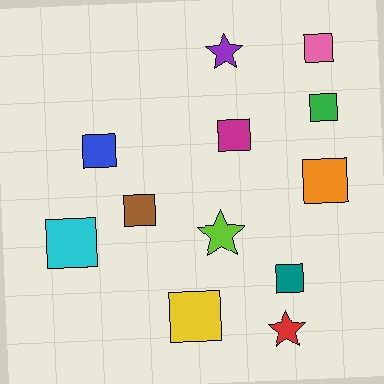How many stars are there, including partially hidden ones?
There are 3 stars.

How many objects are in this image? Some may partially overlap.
There are 12 objects.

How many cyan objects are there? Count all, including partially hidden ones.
There is 1 cyan object.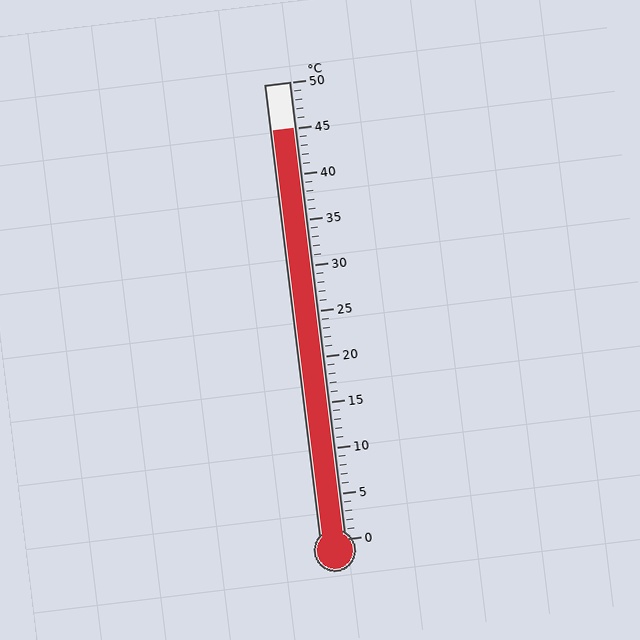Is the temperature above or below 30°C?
The temperature is above 30°C.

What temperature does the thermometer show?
The thermometer shows approximately 45°C.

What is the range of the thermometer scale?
The thermometer scale ranges from 0°C to 50°C.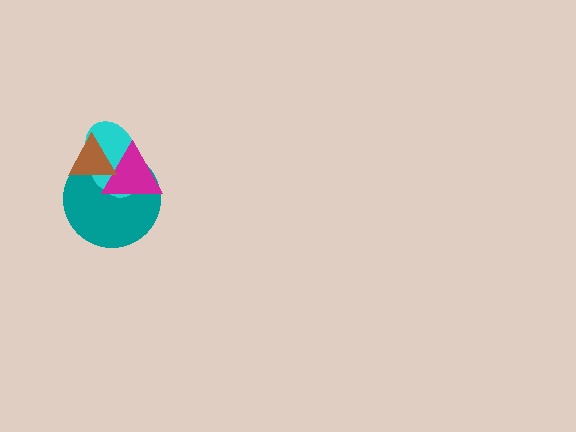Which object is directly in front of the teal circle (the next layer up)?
The cyan ellipse is directly in front of the teal circle.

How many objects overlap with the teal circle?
3 objects overlap with the teal circle.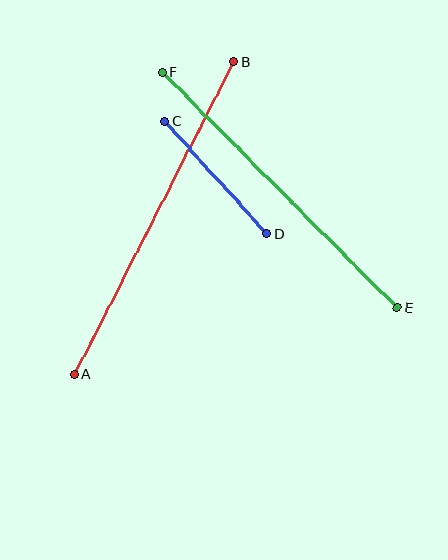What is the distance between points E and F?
The distance is approximately 333 pixels.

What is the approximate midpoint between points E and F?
The midpoint is at approximately (280, 190) pixels.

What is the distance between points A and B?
The distance is approximately 351 pixels.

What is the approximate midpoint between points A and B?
The midpoint is at approximately (154, 218) pixels.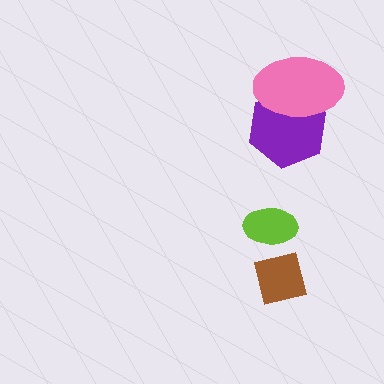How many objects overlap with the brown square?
0 objects overlap with the brown square.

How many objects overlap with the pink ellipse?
1 object overlaps with the pink ellipse.